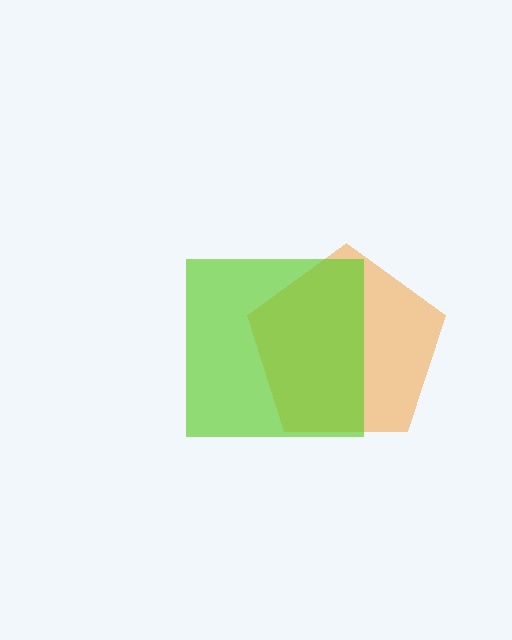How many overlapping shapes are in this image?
There are 2 overlapping shapes in the image.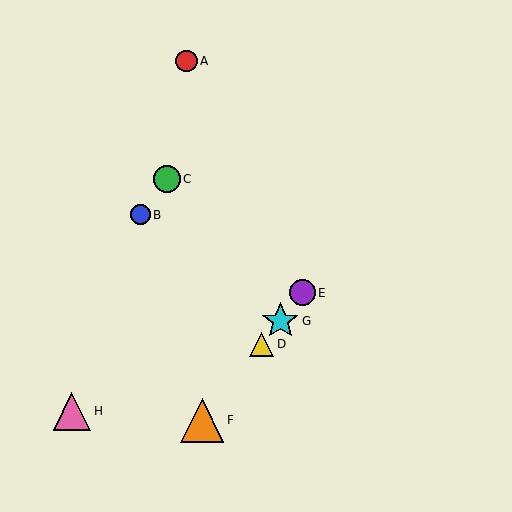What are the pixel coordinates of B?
Object B is at (140, 215).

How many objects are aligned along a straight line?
4 objects (D, E, F, G) are aligned along a straight line.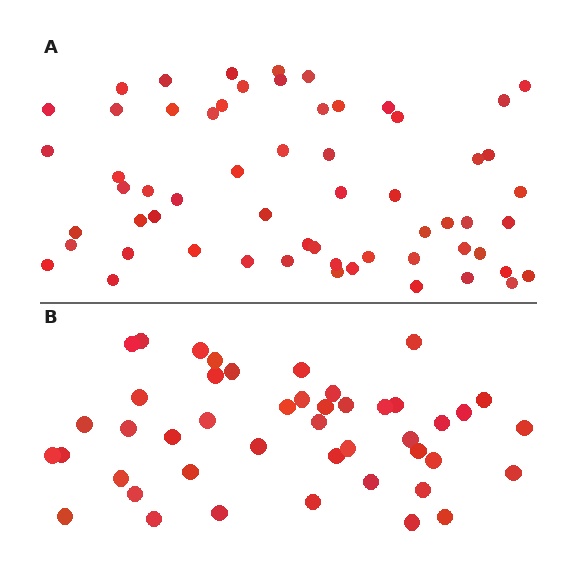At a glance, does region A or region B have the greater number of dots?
Region A (the top region) has more dots.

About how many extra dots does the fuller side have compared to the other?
Region A has approximately 15 more dots than region B.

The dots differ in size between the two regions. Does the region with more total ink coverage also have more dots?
No. Region B has more total ink coverage because its dots are larger, but region A actually contains more individual dots. Total area can be misleading — the number of items is what matters here.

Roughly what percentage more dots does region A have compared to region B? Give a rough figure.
About 35% more.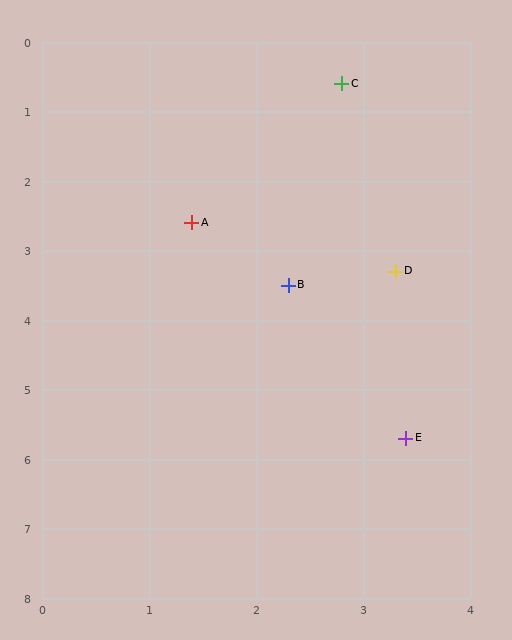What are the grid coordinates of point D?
Point D is at approximately (3.3, 3.3).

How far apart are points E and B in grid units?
Points E and B are about 2.5 grid units apart.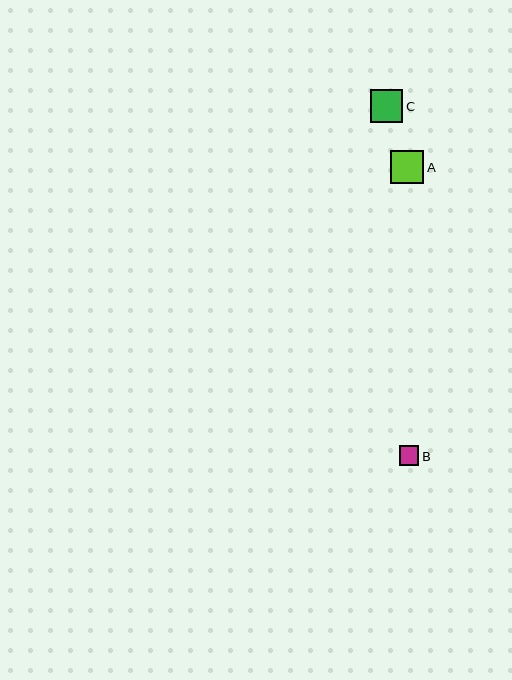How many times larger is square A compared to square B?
Square A is approximately 1.7 times the size of square B.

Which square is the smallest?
Square B is the smallest with a size of approximately 19 pixels.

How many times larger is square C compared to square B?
Square C is approximately 1.7 times the size of square B.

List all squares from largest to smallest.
From largest to smallest: A, C, B.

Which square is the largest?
Square A is the largest with a size of approximately 33 pixels.